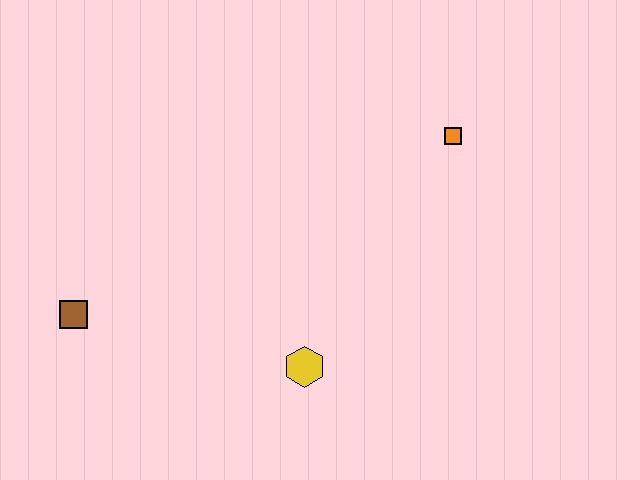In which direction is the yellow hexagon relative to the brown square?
The yellow hexagon is to the right of the brown square.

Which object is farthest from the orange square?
The brown square is farthest from the orange square.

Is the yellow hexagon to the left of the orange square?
Yes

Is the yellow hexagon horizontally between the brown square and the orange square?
Yes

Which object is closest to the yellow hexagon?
The brown square is closest to the yellow hexagon.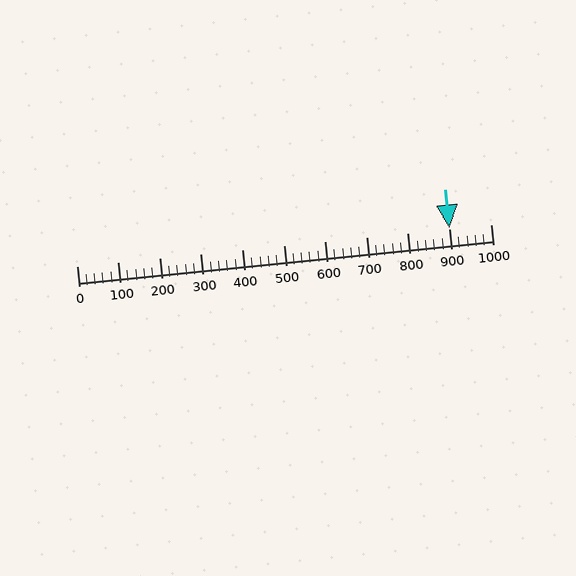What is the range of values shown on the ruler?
The ruler shows values from 0 to 1000.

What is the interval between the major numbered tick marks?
The major tick marks are spaced 100 units apart.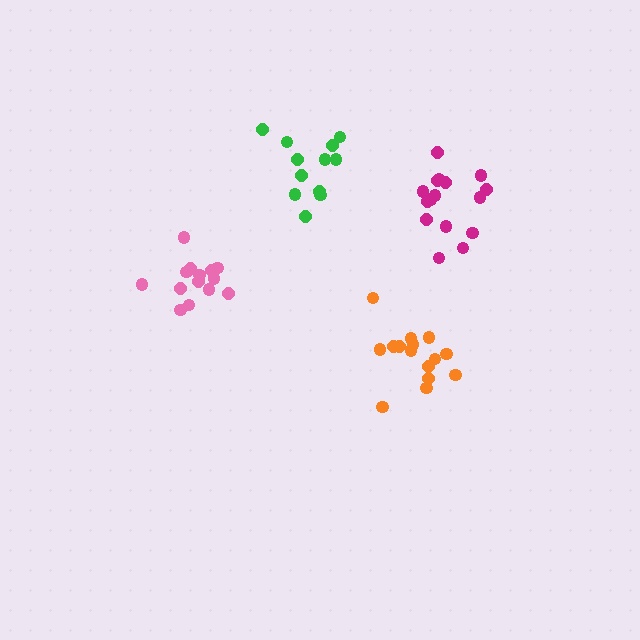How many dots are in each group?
Group 1: 12 dots, Group 2: 16 dots, Group 3: 15 dots, Group 4: 14 dots (57 total).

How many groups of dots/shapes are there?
There are 4 groups.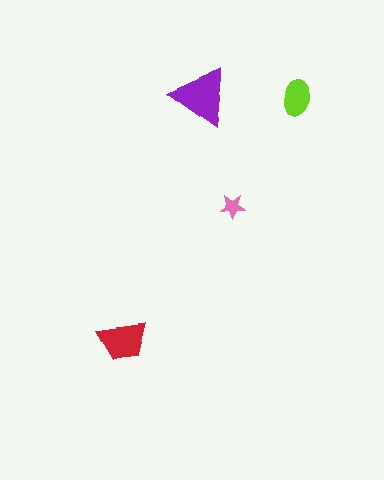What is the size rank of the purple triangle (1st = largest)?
1st.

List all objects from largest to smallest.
The purple triangle, the red trapezoid, the lime ellipse, the pink star.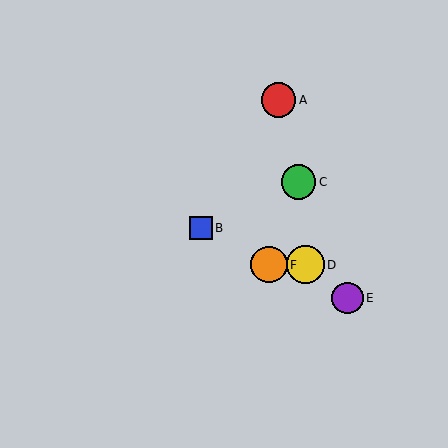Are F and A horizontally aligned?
No, F is at y≈265 and A is at y≈100.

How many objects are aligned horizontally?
2 objects (D, F) are aligned horizontally.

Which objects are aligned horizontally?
Objects D, F are aligned horizontally.